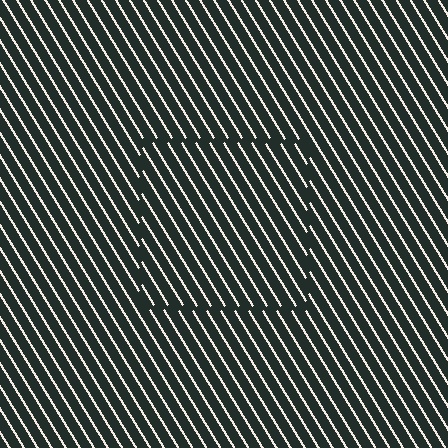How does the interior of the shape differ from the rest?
The interior of the shape contains the same grating, shifted by half a period — the contour is defined by the phase discontinuity where line-ends from the inner and outer gratings abut.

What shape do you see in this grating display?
An illusory square. The interior of the shape contains the same grating, shifted by half a period — the contour is defined by the phase discontinuity where line-ends from the inner and outer gratings abut.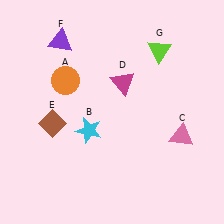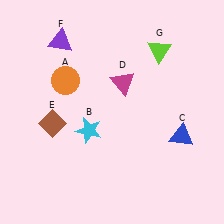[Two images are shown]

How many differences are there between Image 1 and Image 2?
There is 1 difference between the two images.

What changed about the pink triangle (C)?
In Image 1, C is pink. In Image 2, it changed to blue.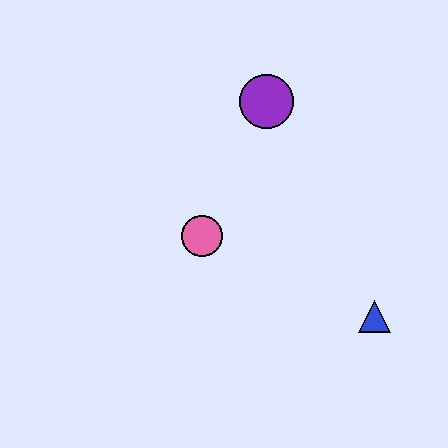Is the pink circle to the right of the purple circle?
No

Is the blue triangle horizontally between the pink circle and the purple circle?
No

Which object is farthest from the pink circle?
The blue triangle is farthest from the pink circle.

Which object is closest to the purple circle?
The pink circle is closest to the purple circle.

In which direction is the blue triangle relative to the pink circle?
The blue triangle is to the right of the pink circle.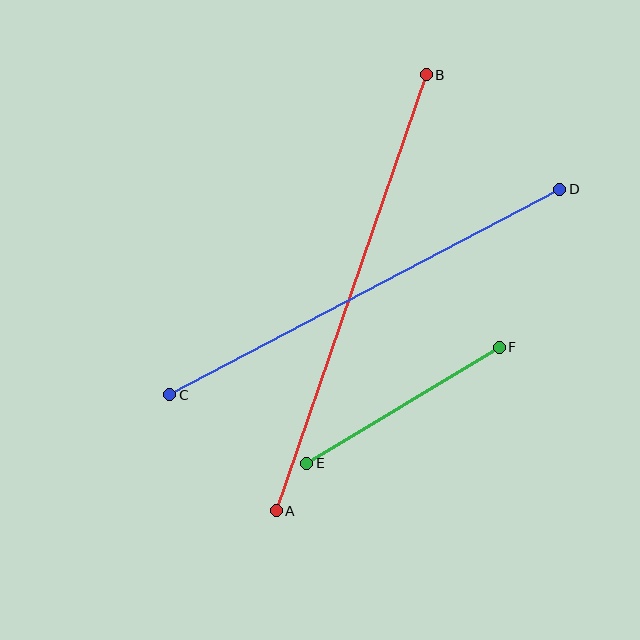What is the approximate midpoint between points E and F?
The midpoint is at approximately (403, 405) pixels.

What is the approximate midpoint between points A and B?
The midpoint is at approximately (351, 293) pixels.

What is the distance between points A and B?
The distance is approximately 461 pixels.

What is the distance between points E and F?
The distance is approximately 225 pixels.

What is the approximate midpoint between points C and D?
The midpoint is at approximately (365, 292) pixels.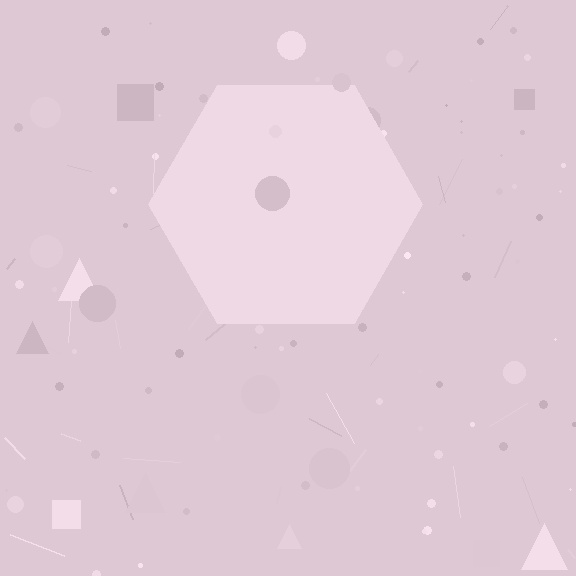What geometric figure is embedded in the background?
A hexagon is embedded in the background.